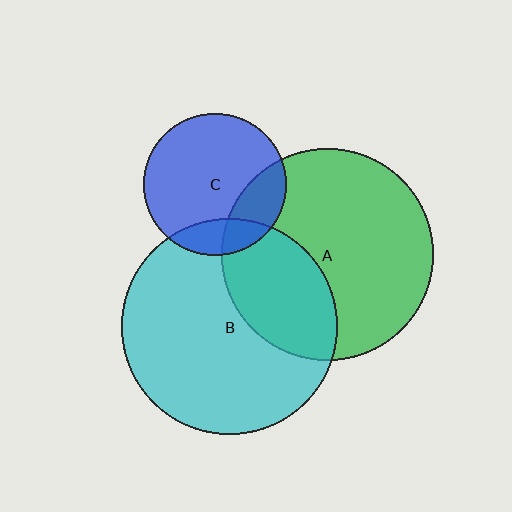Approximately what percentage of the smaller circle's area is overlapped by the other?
Approximately 35%.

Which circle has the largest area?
Circle B (cyan).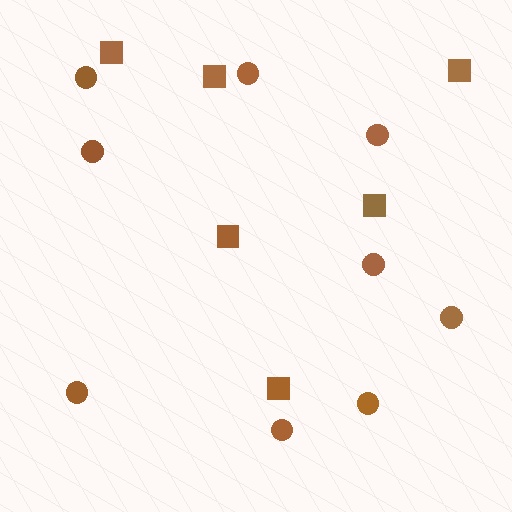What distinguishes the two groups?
There are 2 groups: one group of squares (6) and one group of circles (9).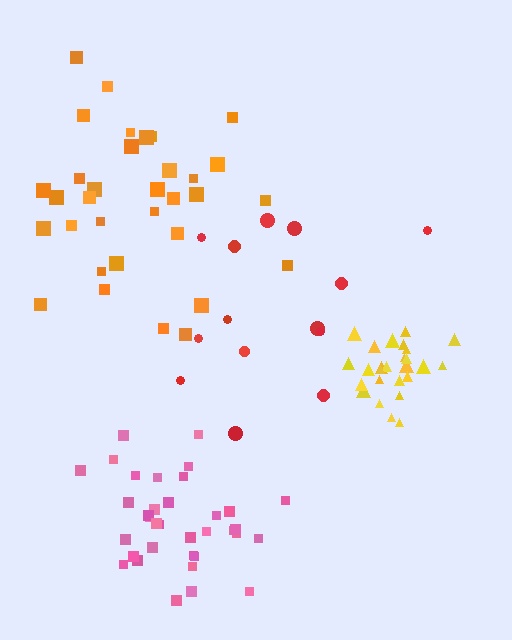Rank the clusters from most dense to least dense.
yellow, pink, orange, red.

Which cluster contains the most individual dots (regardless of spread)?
Pink (35).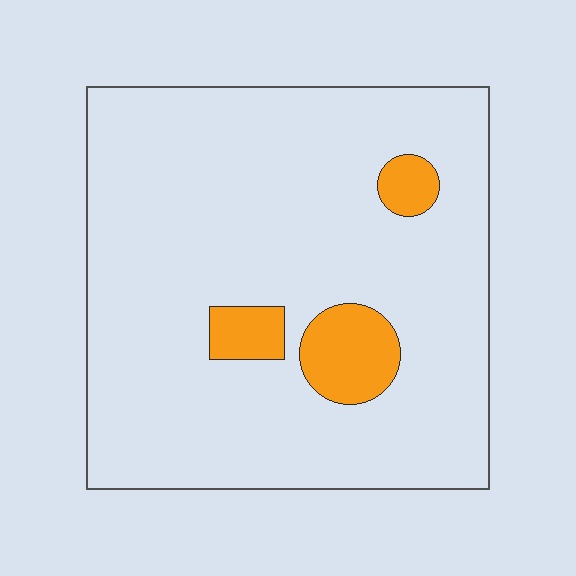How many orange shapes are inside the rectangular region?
3.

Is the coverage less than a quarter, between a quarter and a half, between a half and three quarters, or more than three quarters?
Less than a quarter.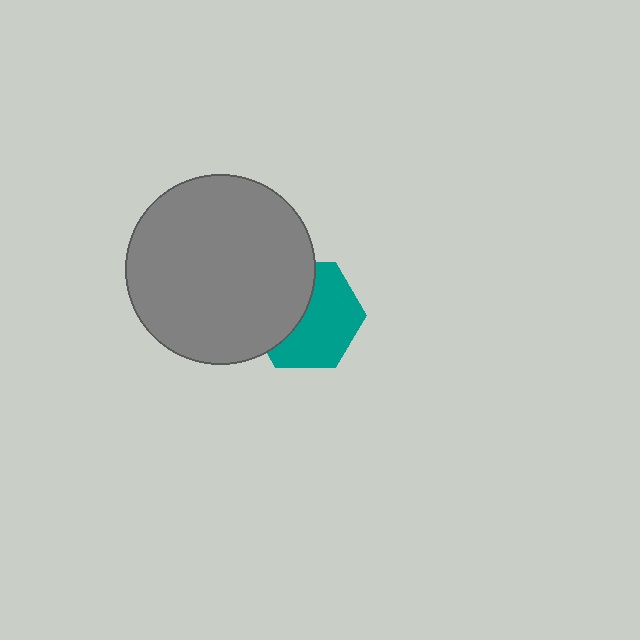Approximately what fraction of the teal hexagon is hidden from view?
Roughly 42% of the teal hexagon is hidden behind the gray circle.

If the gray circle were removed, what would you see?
You would see the complete teal hexagon.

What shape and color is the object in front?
The object in front is a gray circle.